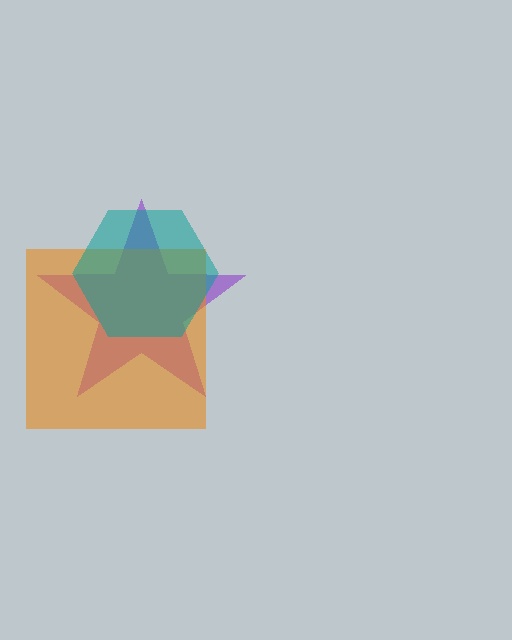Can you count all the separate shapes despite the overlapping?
Yes, there are 3 separate shapes.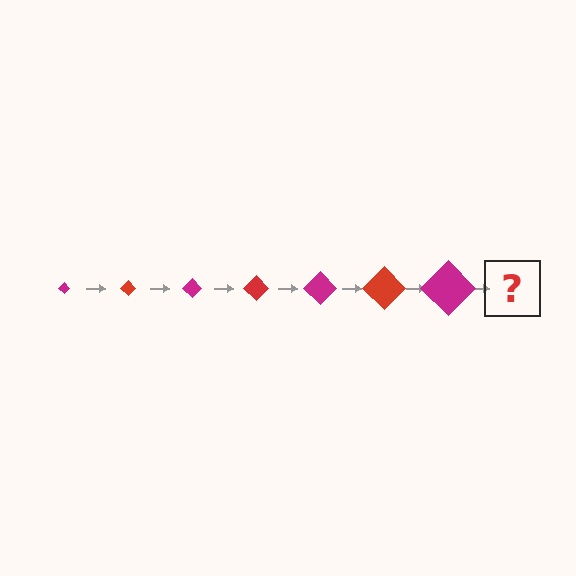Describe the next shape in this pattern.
It should be a red diamond, larger than the previous one.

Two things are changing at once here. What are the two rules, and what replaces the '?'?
The two rules are that the diamond grows larger each step and the color cycles through magenta and red. The '?' should be a red diamond, larger than the previous one.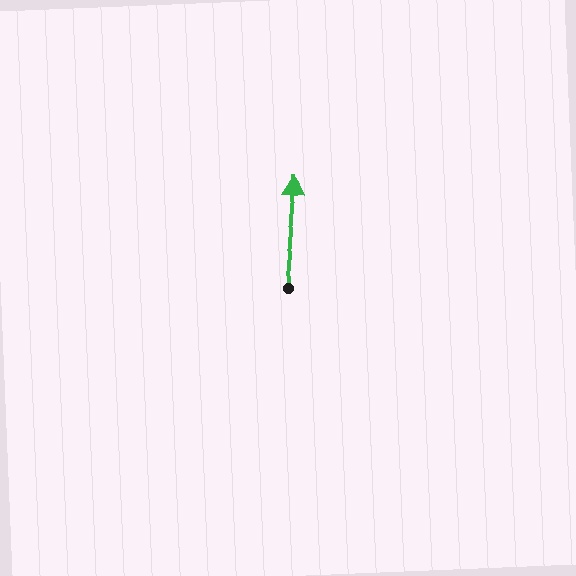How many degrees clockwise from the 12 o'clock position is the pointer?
Approximately 5 degrees.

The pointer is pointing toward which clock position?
Roughly 12 o'clock.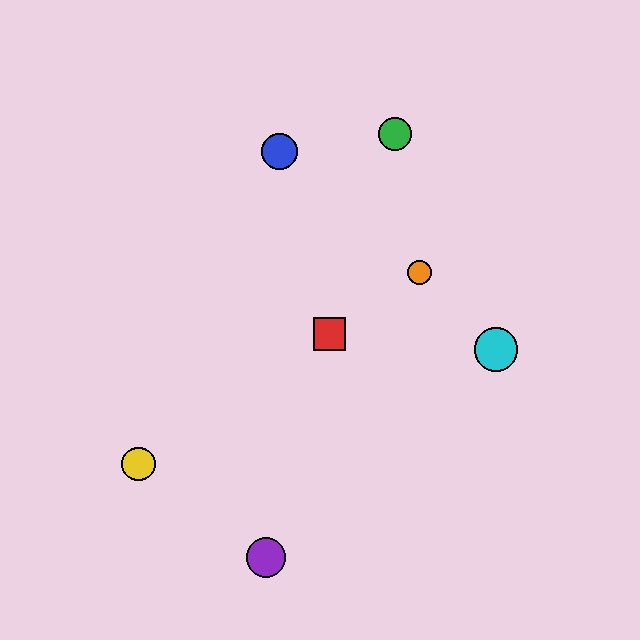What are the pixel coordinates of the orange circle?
The orange circle is at (420, 272).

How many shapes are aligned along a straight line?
3 shapes (the red square, the yellow circle, the orange circle) are aligned along a straight line.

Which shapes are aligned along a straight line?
The red square, the yellow circle, the orange circle are aligned along a straight line.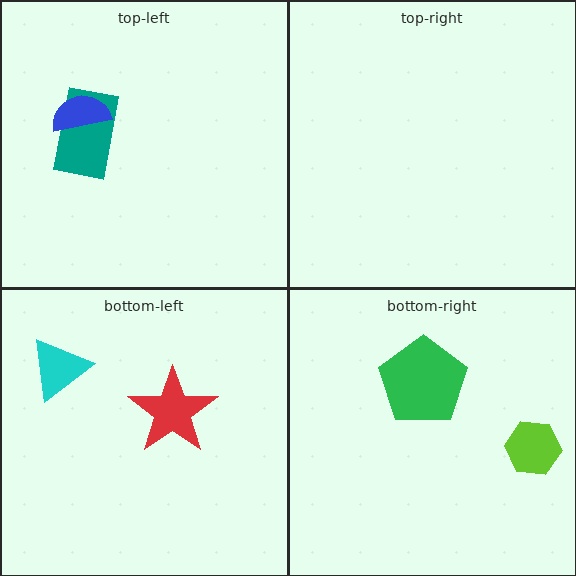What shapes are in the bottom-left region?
The red star, the cyan triangle.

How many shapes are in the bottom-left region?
2.